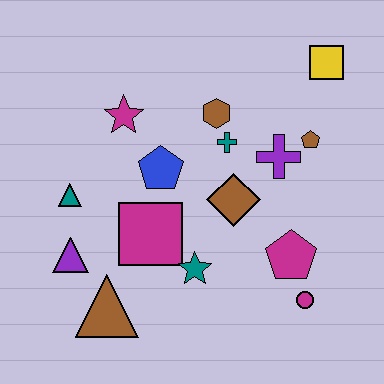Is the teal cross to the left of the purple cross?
Yes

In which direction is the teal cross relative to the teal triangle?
The teal cross is to the right of the teal triangle.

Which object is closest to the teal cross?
The brown hexagon is closest to the teal cross.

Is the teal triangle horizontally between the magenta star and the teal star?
No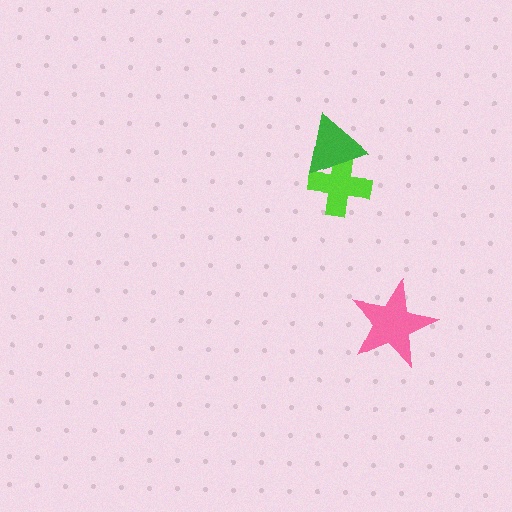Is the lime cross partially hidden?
Yes, it is partially covered by another shape.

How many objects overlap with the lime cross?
1 object overlaps with the lime cross.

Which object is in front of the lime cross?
The green triangle is in front of the lime cross.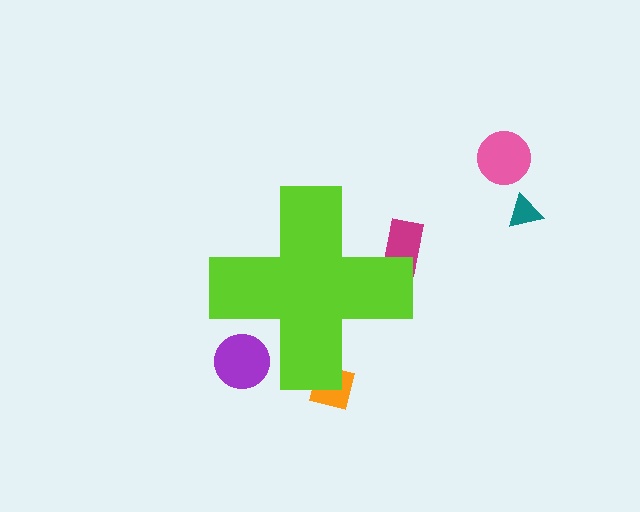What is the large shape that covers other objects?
A lime cross.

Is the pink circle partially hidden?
No, the pink circle is fully visible.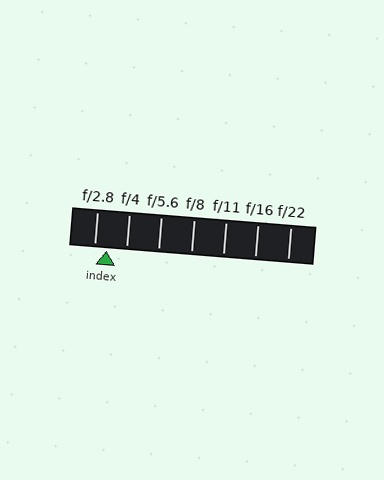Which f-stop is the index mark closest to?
The index mark is closest to f/2.8.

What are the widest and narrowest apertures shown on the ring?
The widest aperture shown is f/2.8 and the narrowest is f/22.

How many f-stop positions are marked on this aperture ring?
There are 7 f-stop positions marked.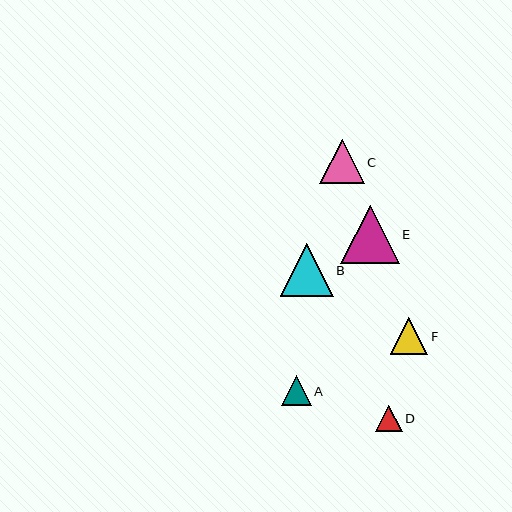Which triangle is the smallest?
Triangle D is the smallest with a size of approximately 27 pixels.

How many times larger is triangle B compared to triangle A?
Triangle B is approximately 1.7 times the size of triangle A.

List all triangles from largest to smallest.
From largest to smallest: E, B, C, F, A, D.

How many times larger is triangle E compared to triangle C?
Triangle E is approximately 1.3 times the size of triangle C.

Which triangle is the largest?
Triangle E is the largest with a size of approximately 58 pixels.